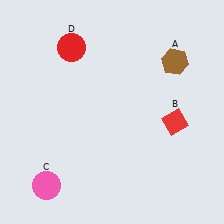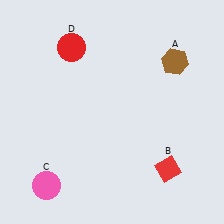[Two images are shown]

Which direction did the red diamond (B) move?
The red diamond (B) moved down.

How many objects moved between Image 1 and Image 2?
1 object moved between the two images.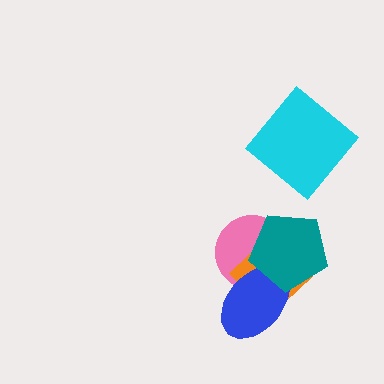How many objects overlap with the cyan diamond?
0 objects overlap with the cyan diamond.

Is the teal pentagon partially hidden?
No, no other shape covers it.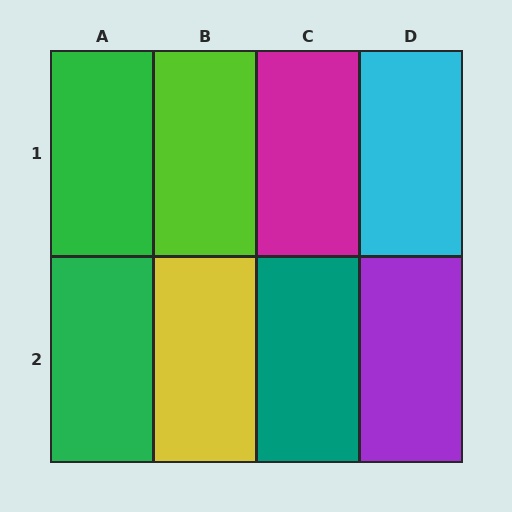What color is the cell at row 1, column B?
Lime.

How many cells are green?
2 cells are green.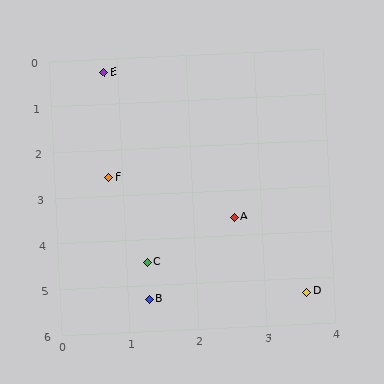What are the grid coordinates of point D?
Point D is at approximately (3.6, 5.3).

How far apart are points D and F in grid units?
Points D and F are about 3.9 grid units apart.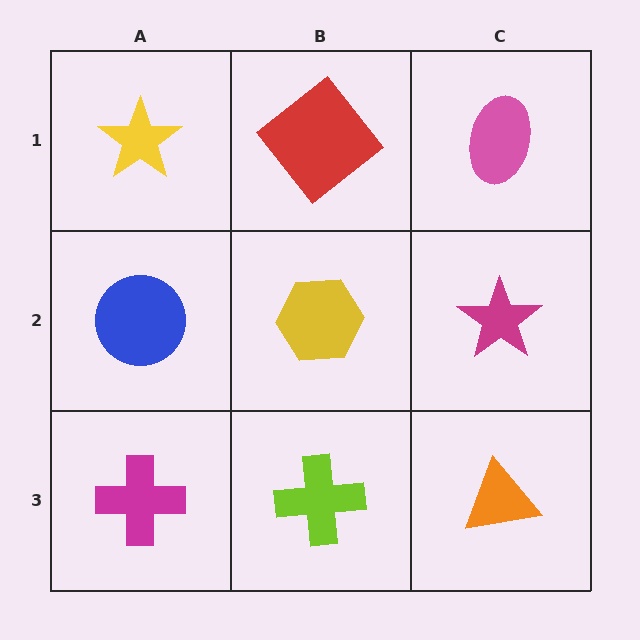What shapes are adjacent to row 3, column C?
A magenta star (row 2, column C), a lime cross (row 3, column B).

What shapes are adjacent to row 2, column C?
A pink ellipse (row 1, column C), an orange triangle (row 3, column C), a yellow hexagon (row 2, column B).